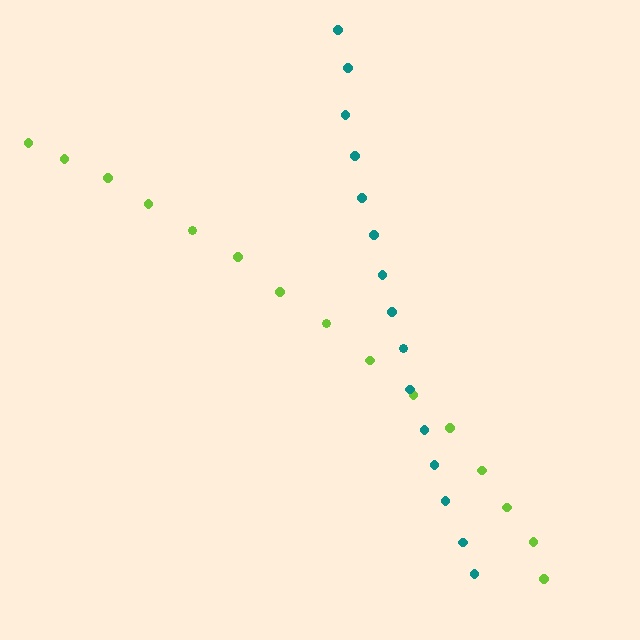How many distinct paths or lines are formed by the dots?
There are 2 distinct paths.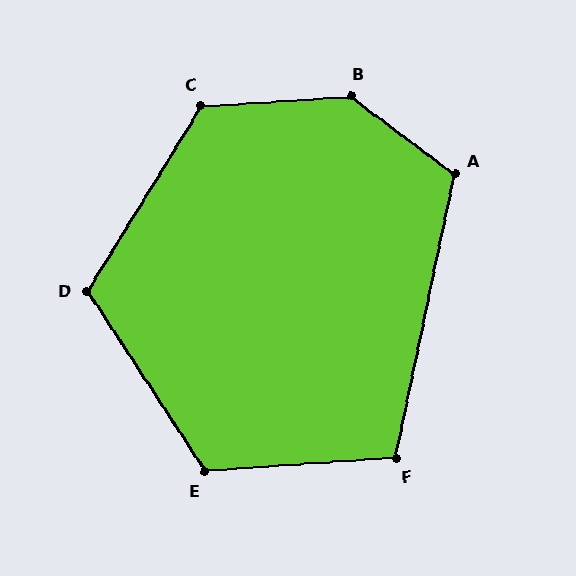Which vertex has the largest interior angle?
B, at approximately 139 degrees.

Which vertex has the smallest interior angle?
F, at approximately 106 degrees.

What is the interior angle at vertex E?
Approximately 119 degrees (obtuse).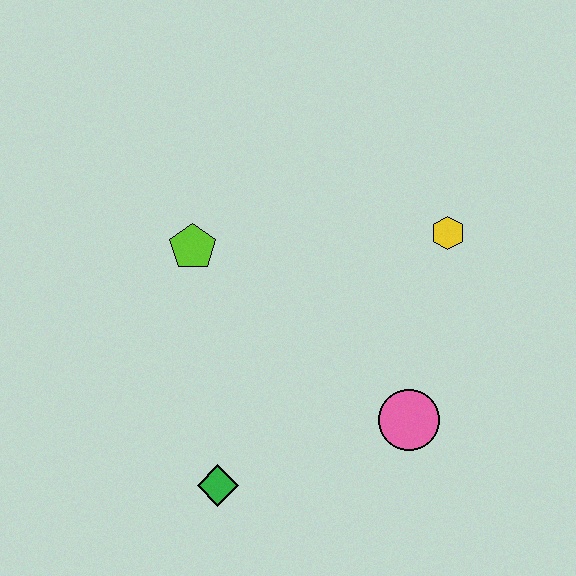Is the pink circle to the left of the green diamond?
No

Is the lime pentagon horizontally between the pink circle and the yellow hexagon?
No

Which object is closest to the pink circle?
The yellow hexagon is closest to the pink circle.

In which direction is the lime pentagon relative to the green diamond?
The lime pentagon is above the green diamond.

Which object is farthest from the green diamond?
The yellow hexagon is farthest from the green diamond.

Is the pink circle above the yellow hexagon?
No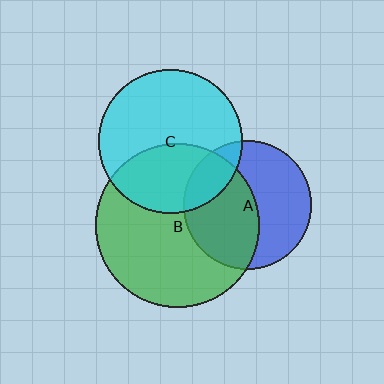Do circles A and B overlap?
Yes.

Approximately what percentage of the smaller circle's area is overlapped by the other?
Approximately 50%.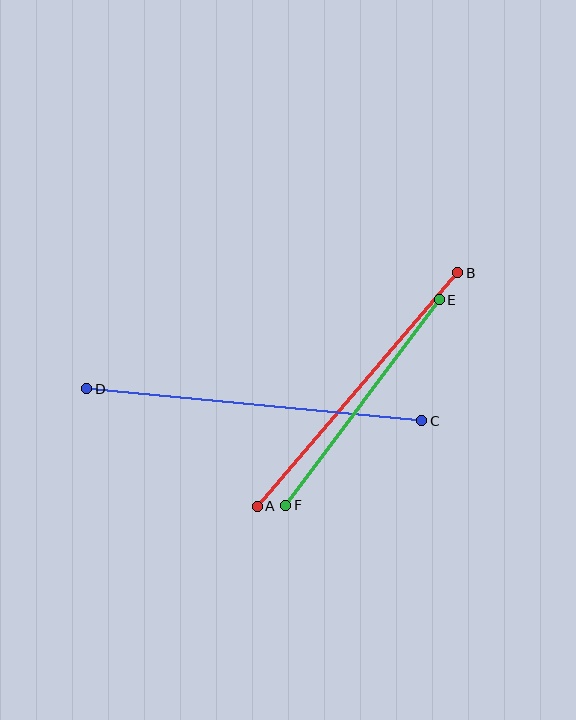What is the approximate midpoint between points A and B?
The midpoint is at approximately (357, 389) pixels.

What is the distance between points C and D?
The distance is approximately 336 pixels.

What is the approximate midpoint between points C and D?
The midpoint is at approximately (254, 405) pixels.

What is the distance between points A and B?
The distance is approximately 308 pixels.